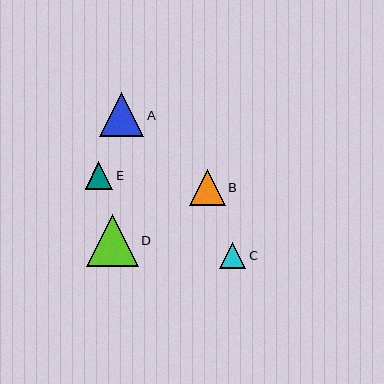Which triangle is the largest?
Triangle D is the largest with a size of approximately 52 pixels.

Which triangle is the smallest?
Triangle C is the smallest with a size of approximately 26 pixels.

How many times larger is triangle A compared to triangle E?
Triangle A is approximately 1.6 times the size of triangle E.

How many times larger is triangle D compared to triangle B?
Triangle D is approximately 1.5 times the size of triangle B.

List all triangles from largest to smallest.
From largest to smallest: D, A, B, E, C.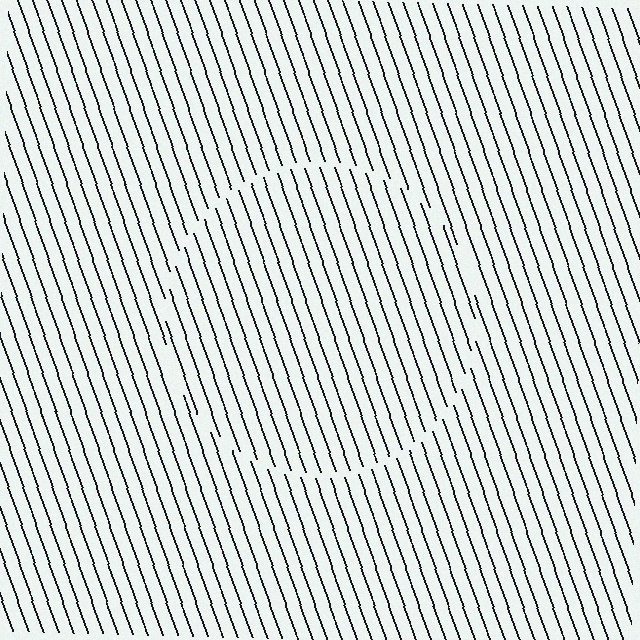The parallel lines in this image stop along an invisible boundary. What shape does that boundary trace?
An illusory circle. The interior of the shape contains the same grating, shifted by half a period — the contour is defined by the phase discontinuity where line-ends from the inner and outer gratings abut.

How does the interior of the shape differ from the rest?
The interior of the shape contains the same grating, shifted by half a period — the contour is defined by the phase discontinuity where line-ends from the inner and outer gratings abut.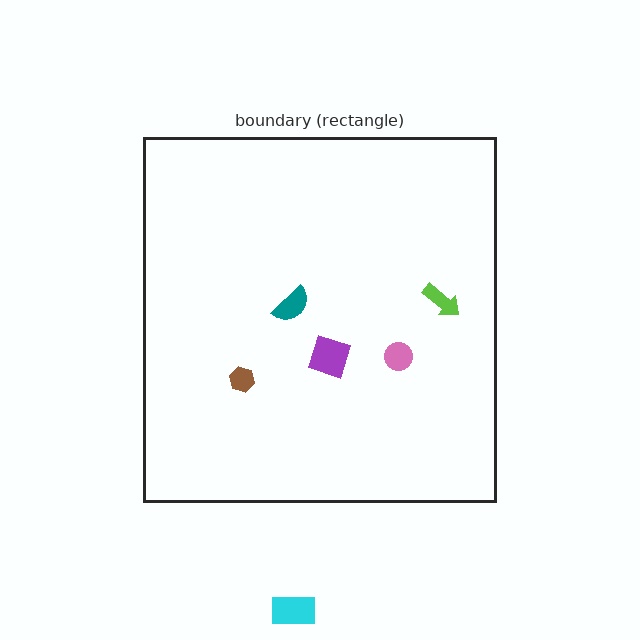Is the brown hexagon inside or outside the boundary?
Inside.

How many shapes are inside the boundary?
5 inside, 1 outside.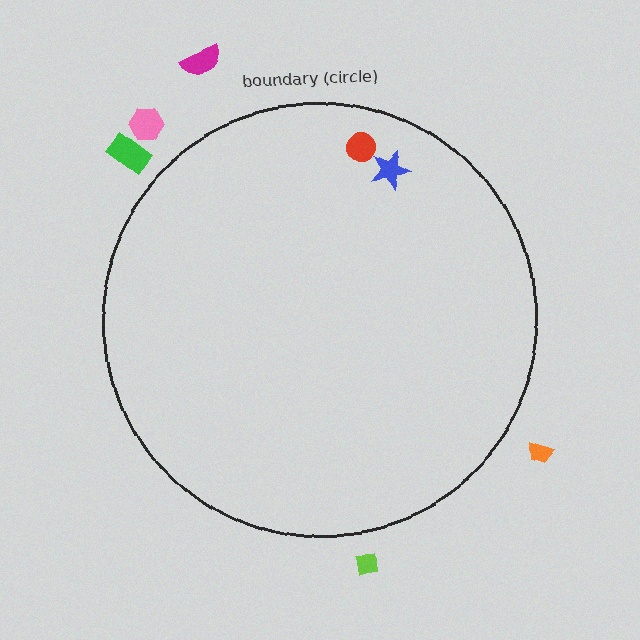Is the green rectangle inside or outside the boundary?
Outside.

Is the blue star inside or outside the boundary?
Inside.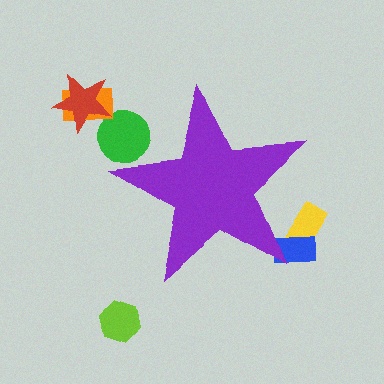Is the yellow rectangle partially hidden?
Yes, the yellow rectangle is partially hidden behind the purple star.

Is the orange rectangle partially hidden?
No, the orange rectangle is fully visible.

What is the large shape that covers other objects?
A purple star.